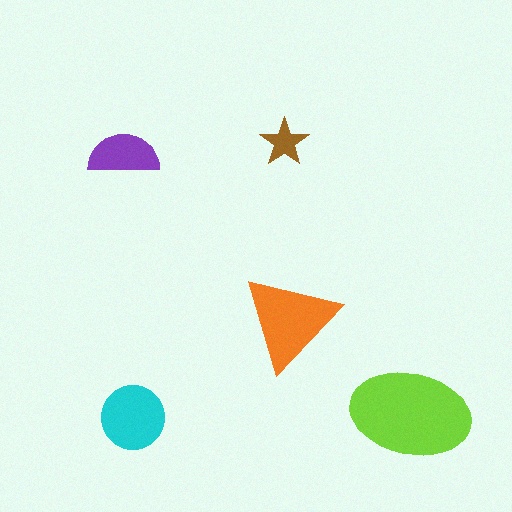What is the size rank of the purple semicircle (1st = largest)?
4th.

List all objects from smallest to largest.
The brown star, the purple semicircle, the cyan circle, the orange triangle, the lime ellipse.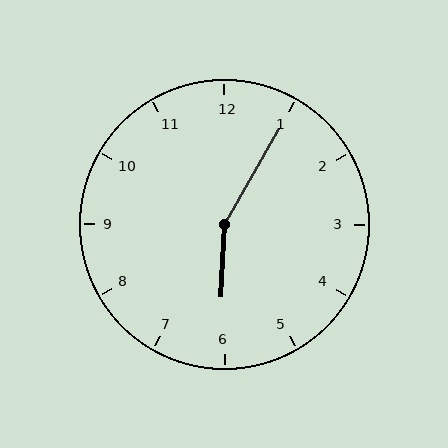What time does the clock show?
6:05.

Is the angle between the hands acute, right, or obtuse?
It is obtuse.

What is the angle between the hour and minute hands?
Approximately 152 degrees.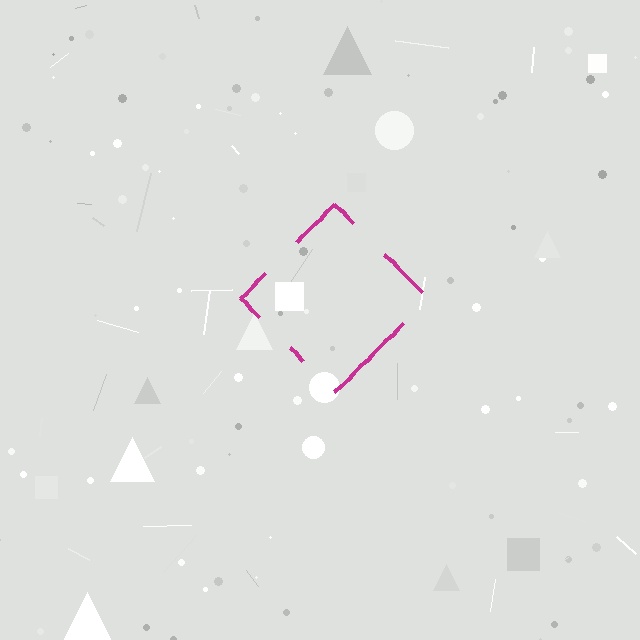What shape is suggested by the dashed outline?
The dashed outline suggests a diamond.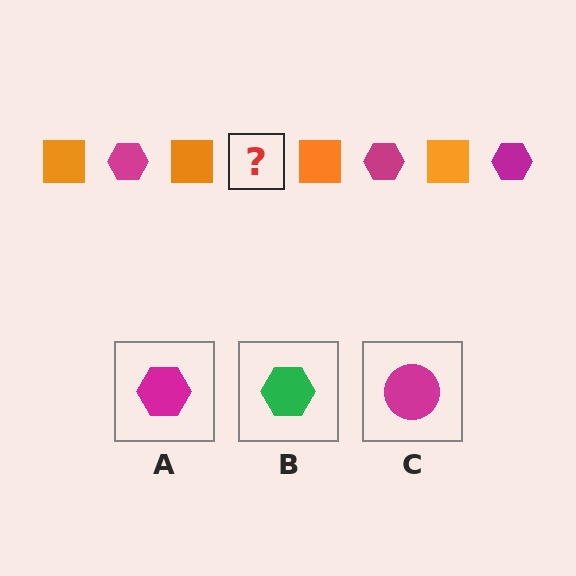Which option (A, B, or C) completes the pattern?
A.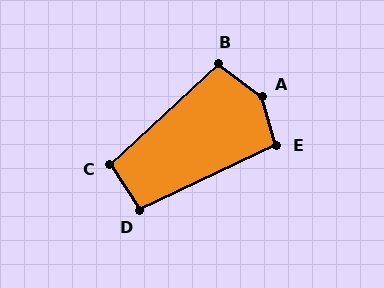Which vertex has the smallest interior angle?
D, at approximately 98 degrees.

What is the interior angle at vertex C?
Approximately 100 degrees (obtuse).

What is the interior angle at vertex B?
Approximately 100 degrees (obtuse).